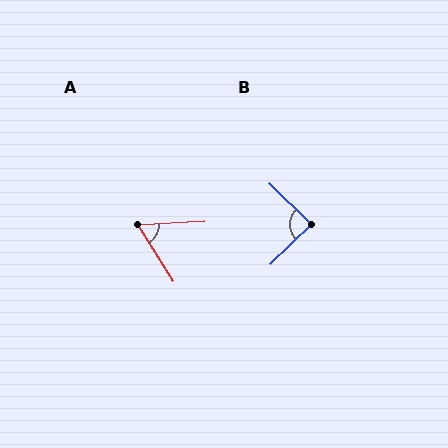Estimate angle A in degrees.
Approximately 60 degrees.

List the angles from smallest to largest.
A (60°), B (88°).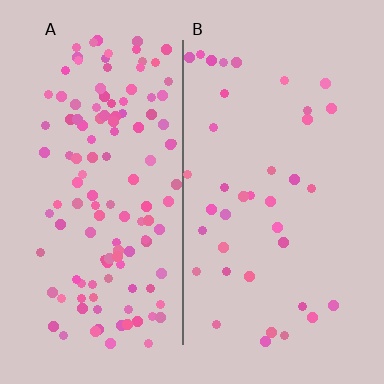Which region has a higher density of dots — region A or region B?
A (the left).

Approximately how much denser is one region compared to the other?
Approximately 3.3× — region A over region B.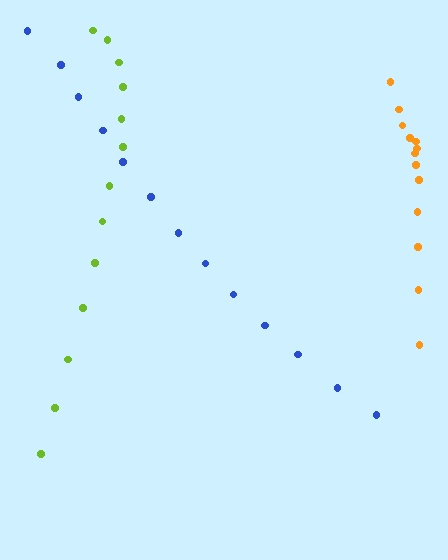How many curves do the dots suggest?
There are 3 distinct paths.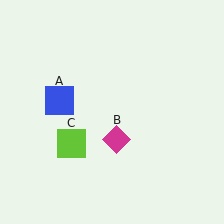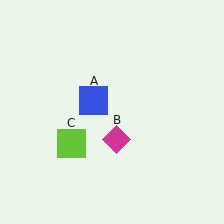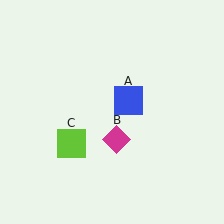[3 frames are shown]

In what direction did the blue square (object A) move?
The blue square (object A) moved right.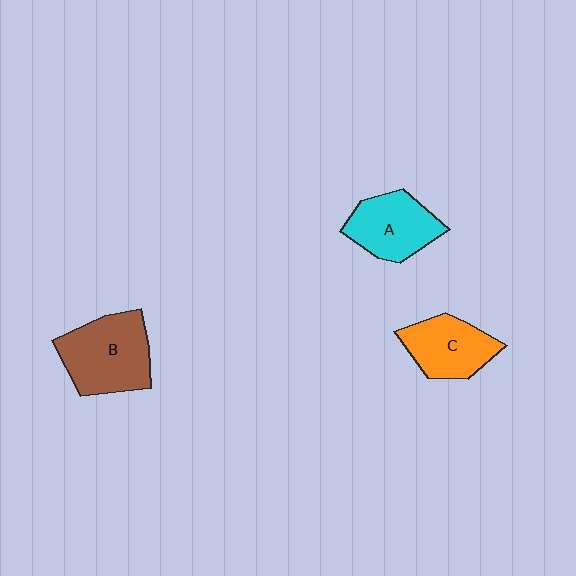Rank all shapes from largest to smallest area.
From largest to smallest: B (brown), A (cyan), C (orange).